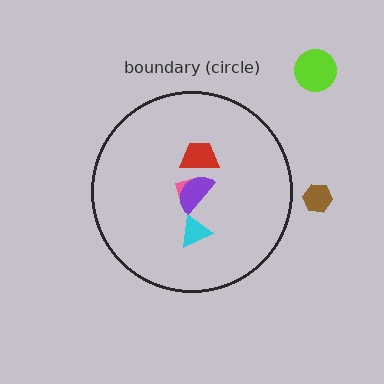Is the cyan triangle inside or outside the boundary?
Inside.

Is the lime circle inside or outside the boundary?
Outside.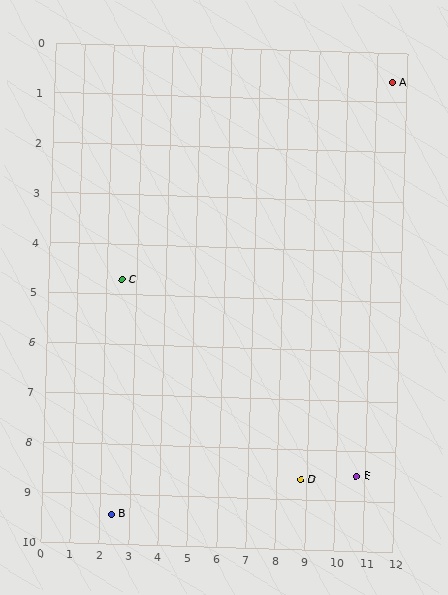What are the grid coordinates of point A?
Point A is at approximately (11.5, 0.6).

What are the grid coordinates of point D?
Point D is at approximately (8.8, 8.6).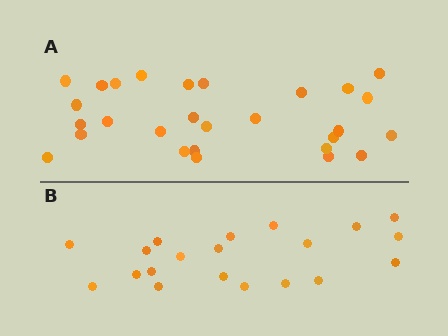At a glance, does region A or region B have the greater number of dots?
Region A (the top region) has more dots.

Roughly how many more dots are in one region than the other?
Region A has roughly 8 or so more dots than region B.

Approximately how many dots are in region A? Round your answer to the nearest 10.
About 30 dots. (The exact count is 28, which rounds to 30.)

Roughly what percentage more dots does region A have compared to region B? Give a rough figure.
About 40% more.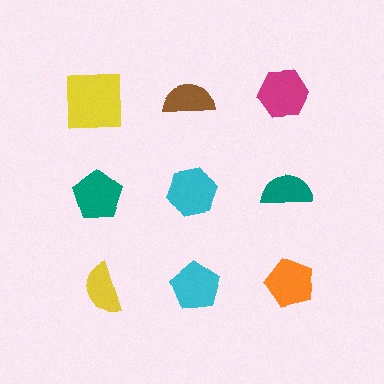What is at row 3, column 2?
A cyan pentagon.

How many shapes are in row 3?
3 shapes.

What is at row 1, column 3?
A magenta hexagon.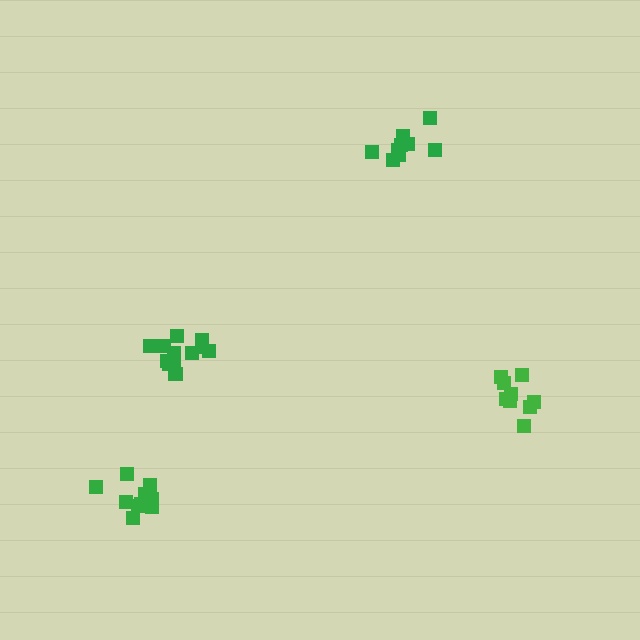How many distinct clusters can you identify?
There are 4 distinct clusters.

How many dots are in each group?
Group 1: 10 dots, Group 2: 9 dots, Group 3: 13 dots, Group 4: 9 dots (41 total).